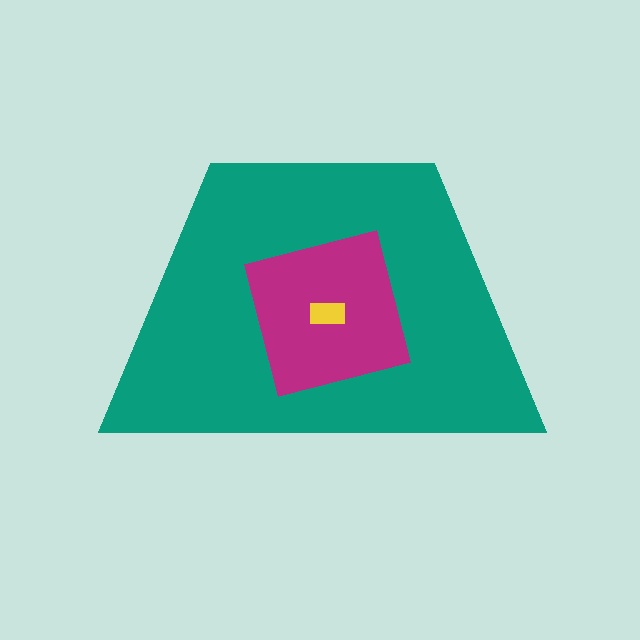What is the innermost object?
The yellow rectangle.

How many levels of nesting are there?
3.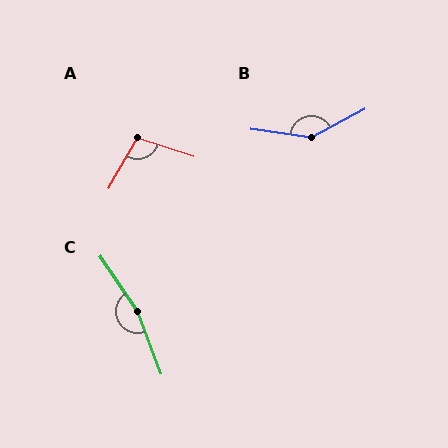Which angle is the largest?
C, at approximately 167 degrees.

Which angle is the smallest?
A, at approximately 101 degrees.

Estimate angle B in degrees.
Approximately 144 degrees.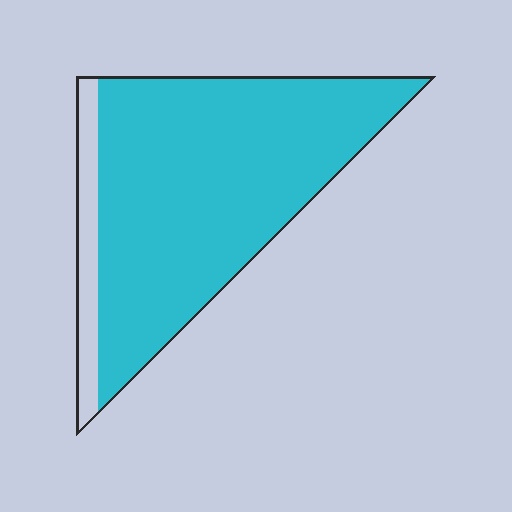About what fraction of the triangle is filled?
About seven eighths (7/8).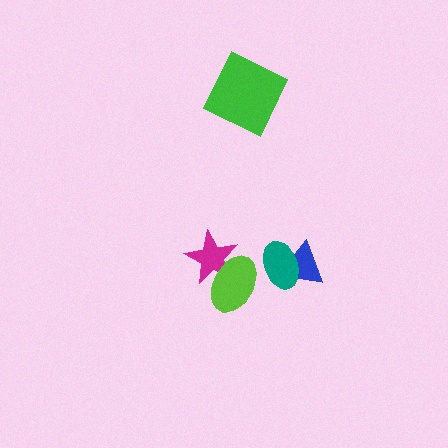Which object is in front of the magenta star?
The lime ellipse is in front of the magenta star.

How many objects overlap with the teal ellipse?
1 object overlaps with the teal ellipse.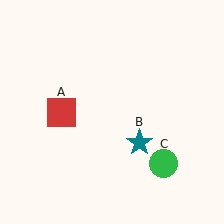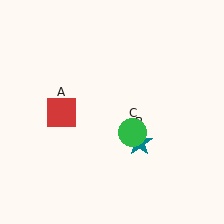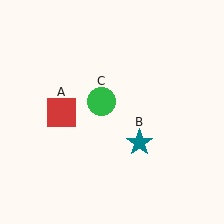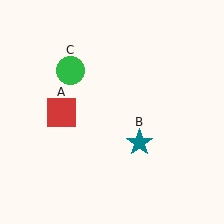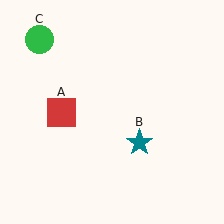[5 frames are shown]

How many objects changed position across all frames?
1 object changed position: green circle (object C).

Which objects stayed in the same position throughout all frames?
Red square (object A) and teal star (object B) remained stationary.